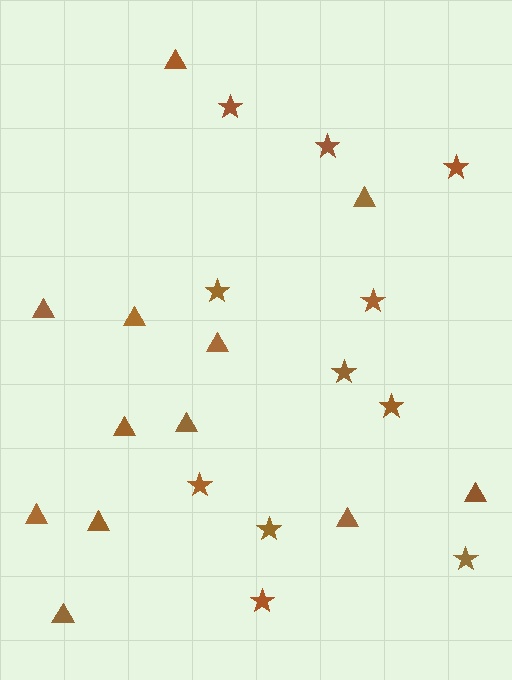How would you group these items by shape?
There are 2 groups: one group of triangles (12) and one group of stars (11).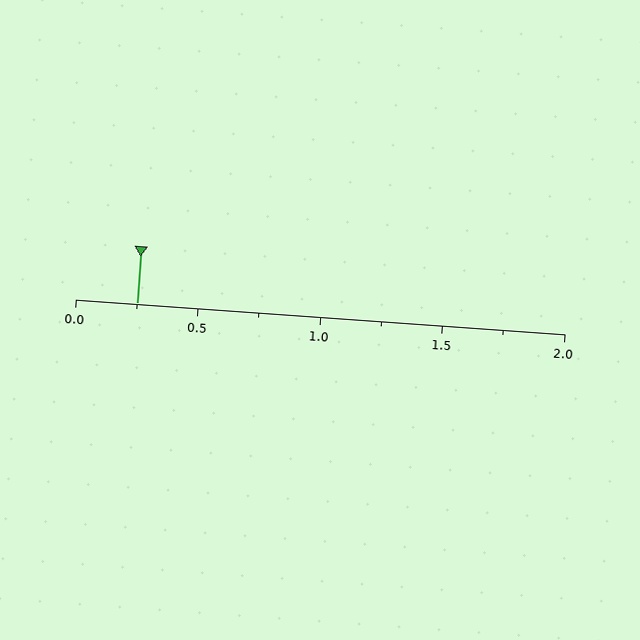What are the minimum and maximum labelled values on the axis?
The axis runs from 0.0 to 2.0.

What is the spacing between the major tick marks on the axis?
The major ticks are spaced 0.5 apart.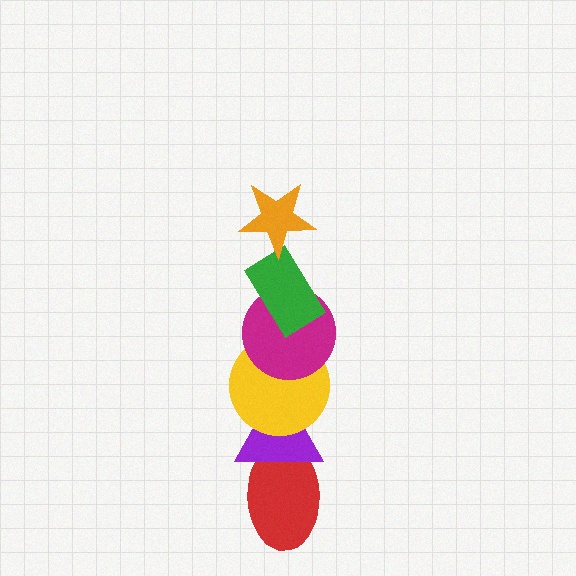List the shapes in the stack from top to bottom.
From top to bottom: the orange star, the green rectangle, the magenta circle, the yellow circle, the purple triangle, the red ellipse.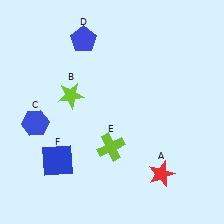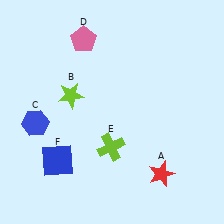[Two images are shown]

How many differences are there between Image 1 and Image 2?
There is 1 difference between the two images.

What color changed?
The pentagon (D) changed from blue in Image 1 to pink in Image 2.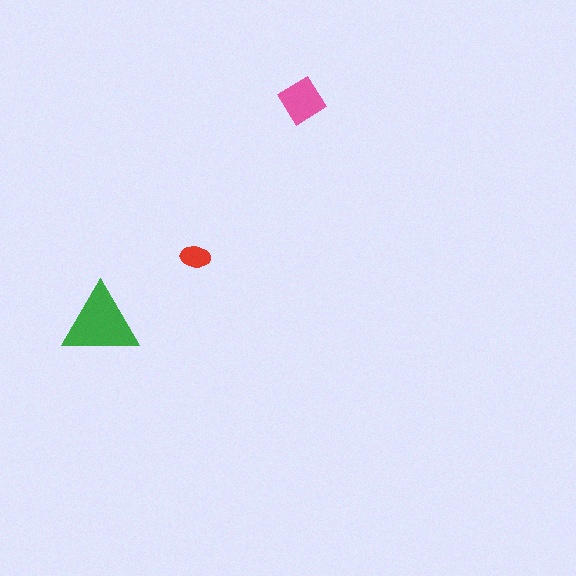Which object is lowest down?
The green triangle is bottommost.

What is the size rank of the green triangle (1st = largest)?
1st.